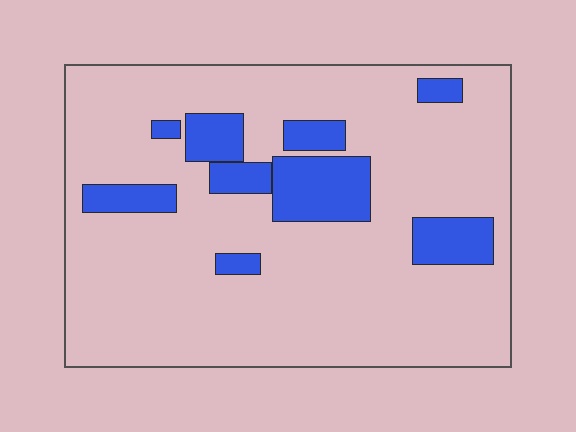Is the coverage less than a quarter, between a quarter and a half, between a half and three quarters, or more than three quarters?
Less than a quarter.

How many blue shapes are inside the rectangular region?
9.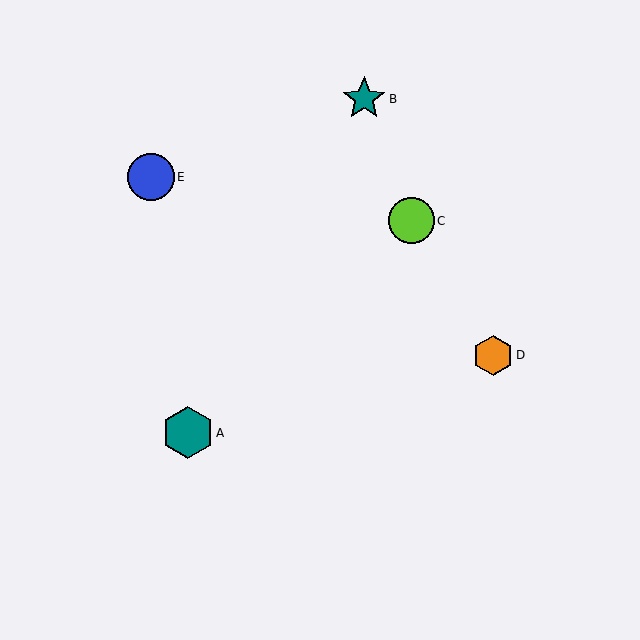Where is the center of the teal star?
The center of the teal star is at (364, 99).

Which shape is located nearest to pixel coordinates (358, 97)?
The teal star (labeled B) at (364, 99) is nearest to that location.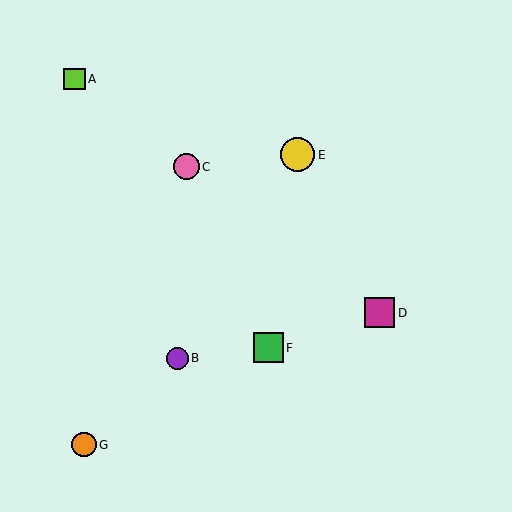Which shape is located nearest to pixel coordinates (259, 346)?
The green square (labeled F) at (268, 348) is nearest to that location.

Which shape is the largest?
The yellow circle (labeled E) is the largest.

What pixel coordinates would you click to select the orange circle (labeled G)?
Click at (84, 445) to select the orange circle G.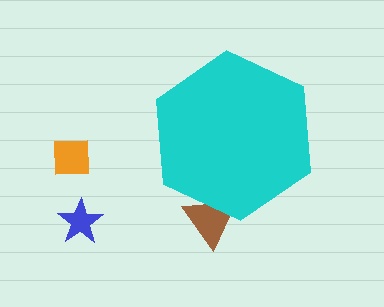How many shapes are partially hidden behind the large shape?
1 shape is partially hidden.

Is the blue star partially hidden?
No, the blue star is fully visible.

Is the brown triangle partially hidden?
Yes, the brown triangle is partially hidden behind the cyan hexagon.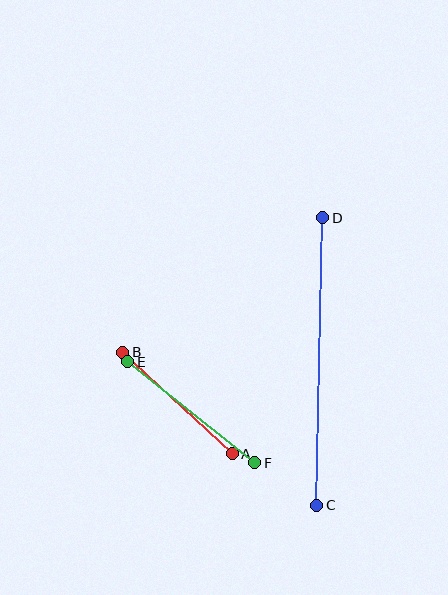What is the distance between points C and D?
The distance is approximately 287 pixels.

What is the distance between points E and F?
The distance is approximately 162 pixels.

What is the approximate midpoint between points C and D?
The midpoint is at approximately (320, 361) pixels.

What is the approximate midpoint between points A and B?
The midpoint is at approximately (177, 403) pixels.